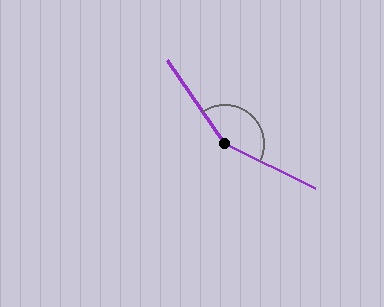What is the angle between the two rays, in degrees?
Approximately 151 degrees.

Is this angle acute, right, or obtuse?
It is obtuse.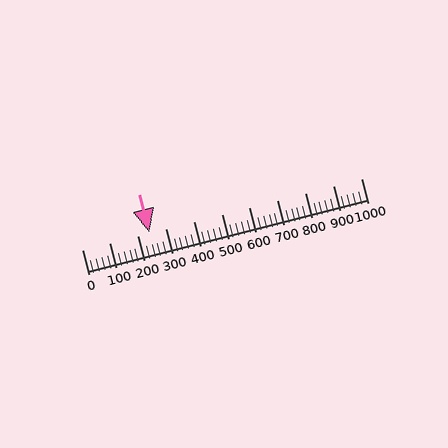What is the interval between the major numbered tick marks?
The major tick marks are spaced 100 units apart.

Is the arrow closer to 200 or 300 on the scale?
The arrow is closer to 200.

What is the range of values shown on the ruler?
The ruler shows values from 0 to 1000.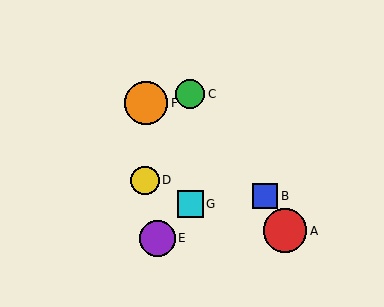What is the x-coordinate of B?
Object B is at x≈265.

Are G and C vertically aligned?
Yes, both are at x≈190.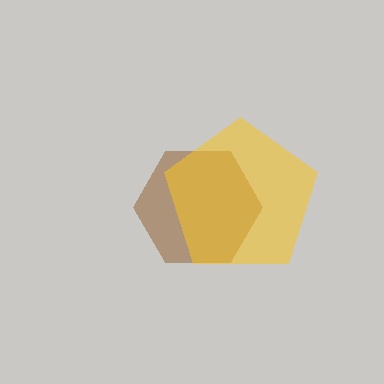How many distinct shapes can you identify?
There are 2 distinct shapes: a brown hexagon, a yellow pentagon.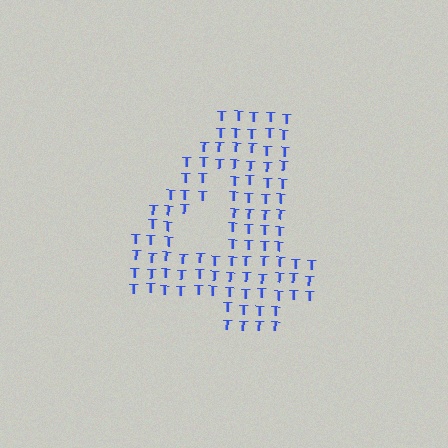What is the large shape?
The large shape is the digit 4.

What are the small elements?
The small elements are letter T's.